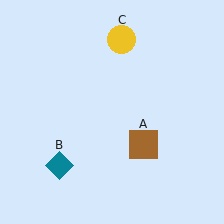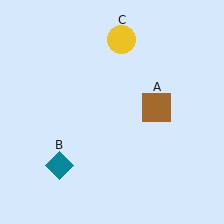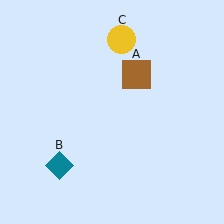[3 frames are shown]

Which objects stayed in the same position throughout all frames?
Teal diamond (object B) and yellow circle (object C) remained stationary.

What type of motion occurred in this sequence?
The brown square (object A) rotated counterclockwise around the center of the scene.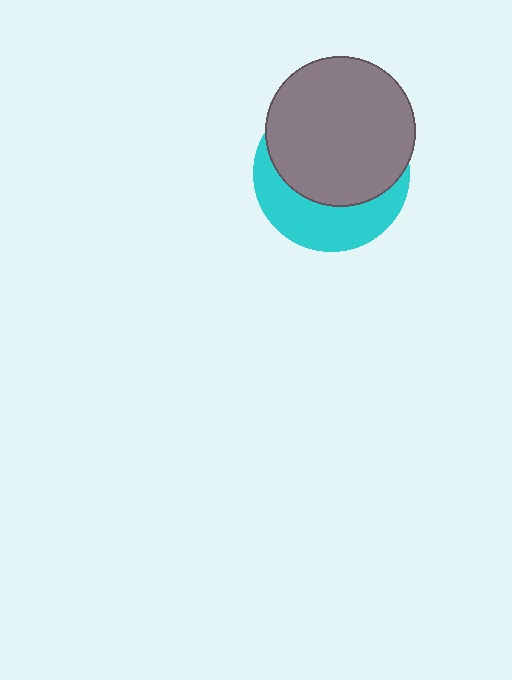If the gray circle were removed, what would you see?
You would see the complete cyan circle.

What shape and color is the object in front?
The object in front is a gray circle.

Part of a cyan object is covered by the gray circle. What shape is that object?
It is a circle.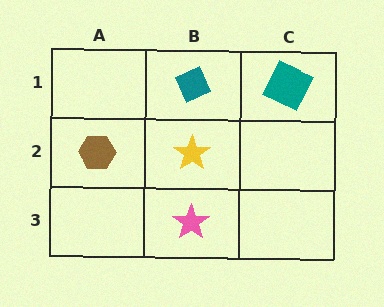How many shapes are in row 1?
2 shapes.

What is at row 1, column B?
A teal diamond.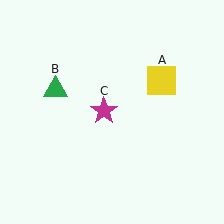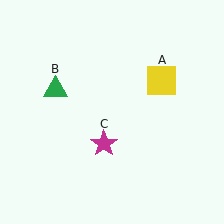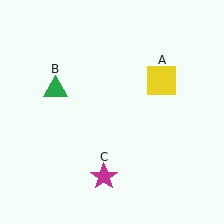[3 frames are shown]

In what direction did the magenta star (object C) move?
The magenta star (object C) moved down.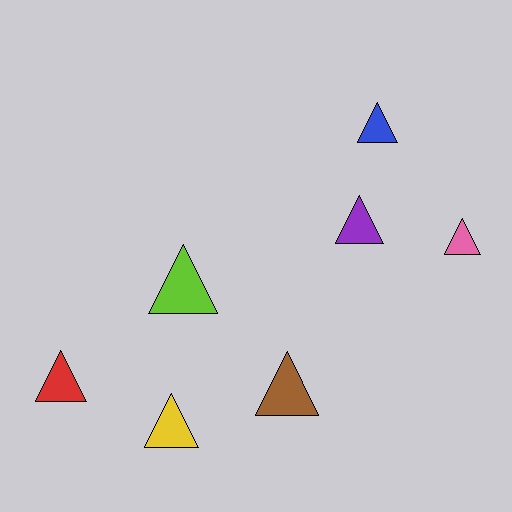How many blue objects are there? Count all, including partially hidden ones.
There is 1 blue object.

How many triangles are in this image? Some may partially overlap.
There are 7 triangles.